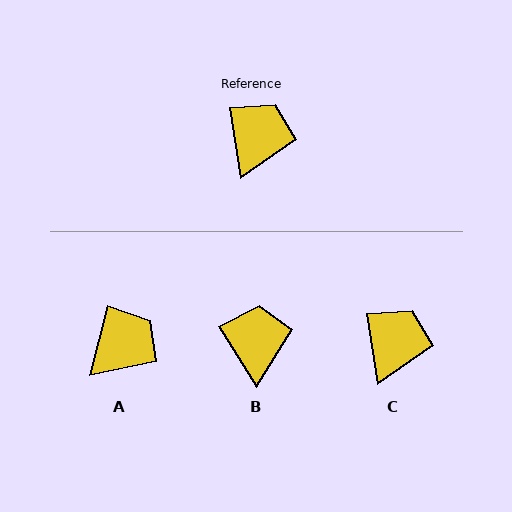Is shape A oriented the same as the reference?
No, it is off by about 23 degrees.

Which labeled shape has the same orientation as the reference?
C.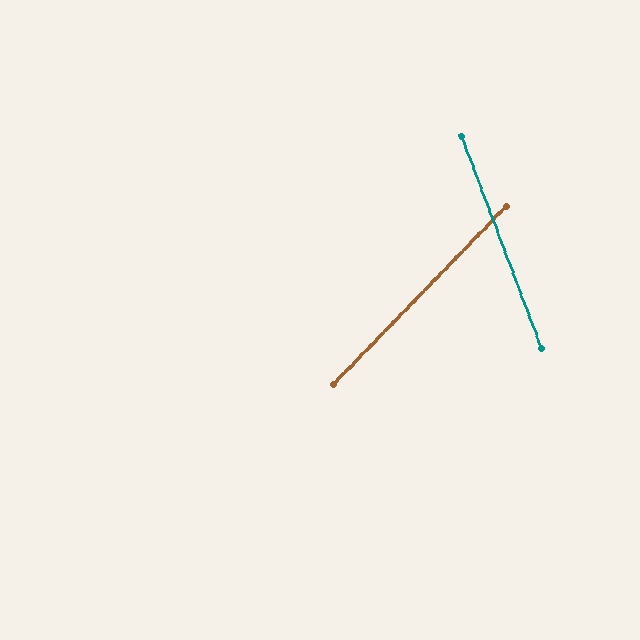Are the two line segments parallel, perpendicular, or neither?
Neither parallel nor perpendicular — they differ by about 65°.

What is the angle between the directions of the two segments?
Approximately 65 degrees.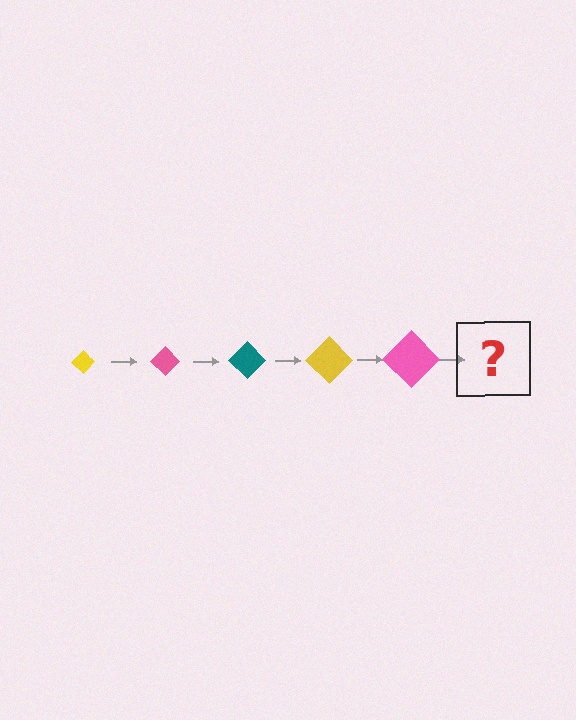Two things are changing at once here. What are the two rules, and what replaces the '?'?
The two rules are that the diamond grows larger each step and the color cycles through yellow, pink, and teal. The '?' should be a teal diamond, larger than the previous one.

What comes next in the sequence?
The next element should be a teal diamond, larger than the previous one.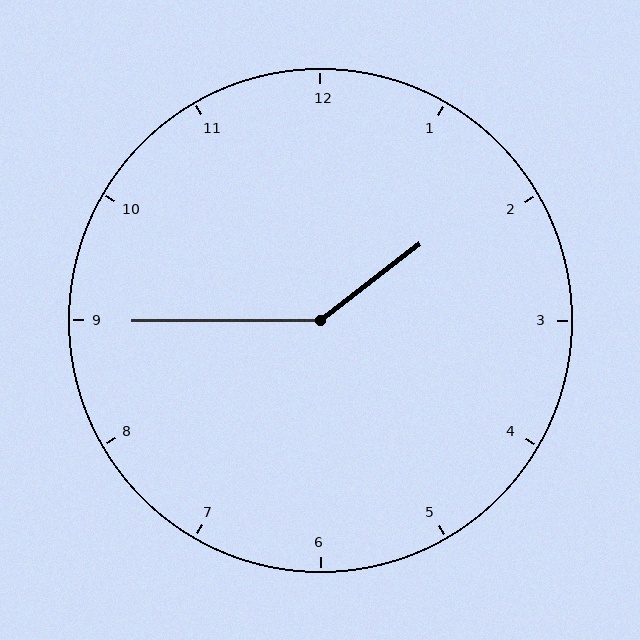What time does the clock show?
1:45.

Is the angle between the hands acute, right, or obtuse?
It is obtuse.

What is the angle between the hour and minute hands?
Approximately 142 degrees.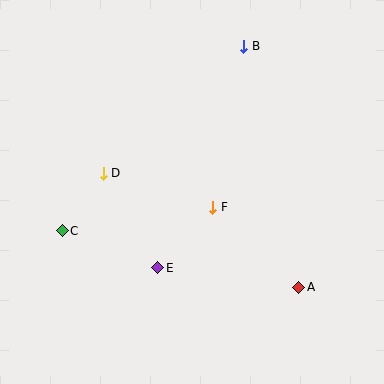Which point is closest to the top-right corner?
Point B is closest to the top-right corner.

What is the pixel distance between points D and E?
The distance between D and E is 109 pixels.